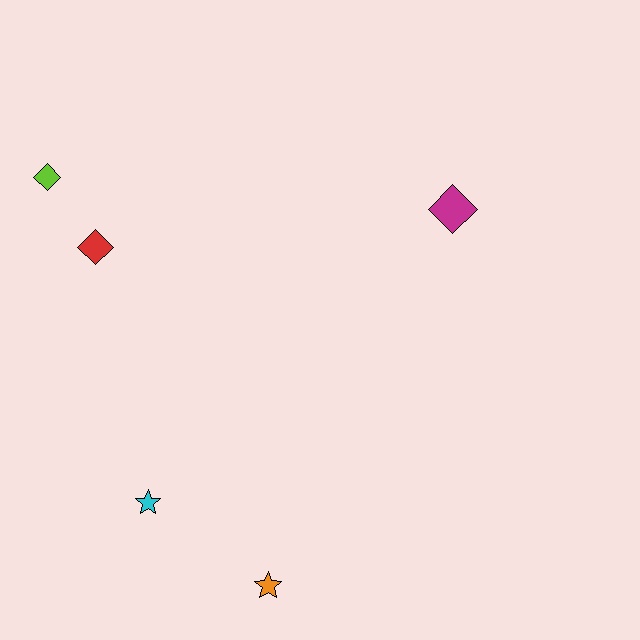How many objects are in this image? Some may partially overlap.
There are 5 objects.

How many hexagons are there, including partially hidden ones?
There are no hexagons.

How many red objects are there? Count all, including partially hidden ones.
There is 1 red object.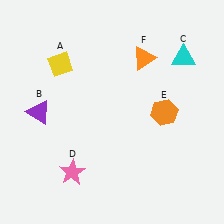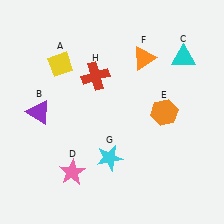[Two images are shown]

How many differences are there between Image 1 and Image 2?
There are 2 differences between the two images.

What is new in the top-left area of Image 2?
A red cross (H) was added in the top-left area of Image 2.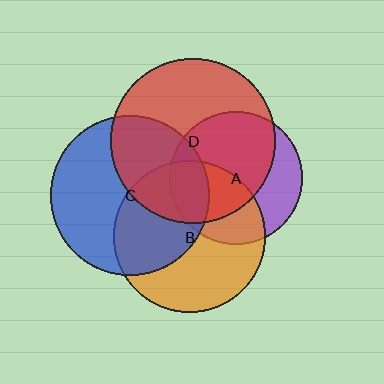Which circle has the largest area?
Circle D (red).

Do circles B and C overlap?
Yes.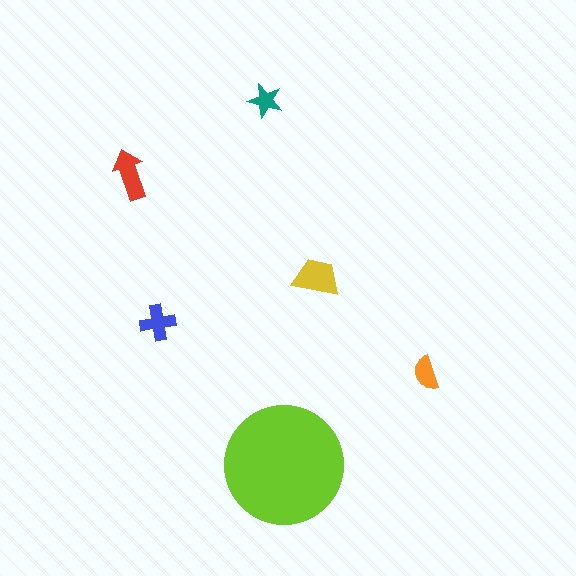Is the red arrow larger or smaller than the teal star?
Larger.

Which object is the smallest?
The teal star.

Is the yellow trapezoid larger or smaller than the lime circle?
Smaller.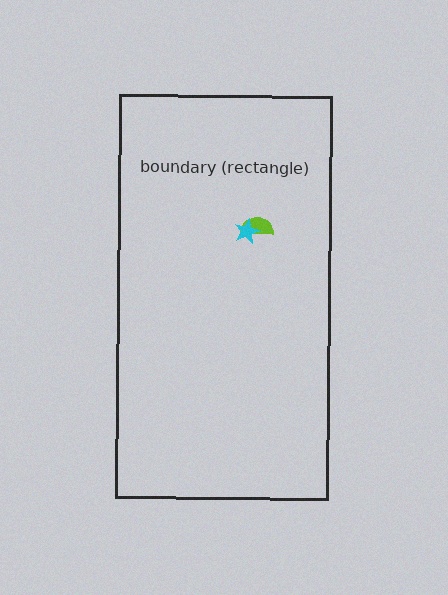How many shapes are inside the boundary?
2 inside, 0 outside.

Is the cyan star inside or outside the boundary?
Inside.